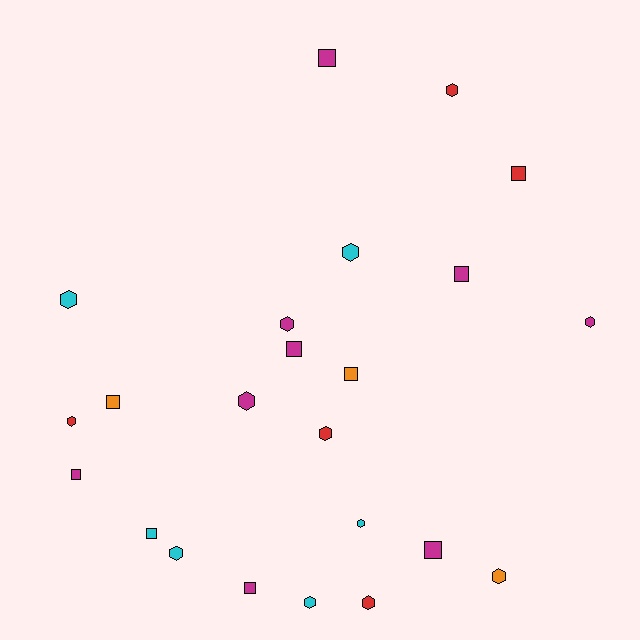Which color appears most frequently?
Magenta, with 9 objects.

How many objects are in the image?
There are 23 objects.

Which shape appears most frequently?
Hexagon, with 13 objects.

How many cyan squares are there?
There is 1 cyan square.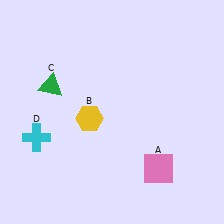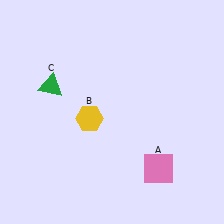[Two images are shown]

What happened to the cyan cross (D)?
The cyan cross (D) was removed in Image 2. It was in the bottom-left area of Image 1.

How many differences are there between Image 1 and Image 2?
There is 1 difference between the two images.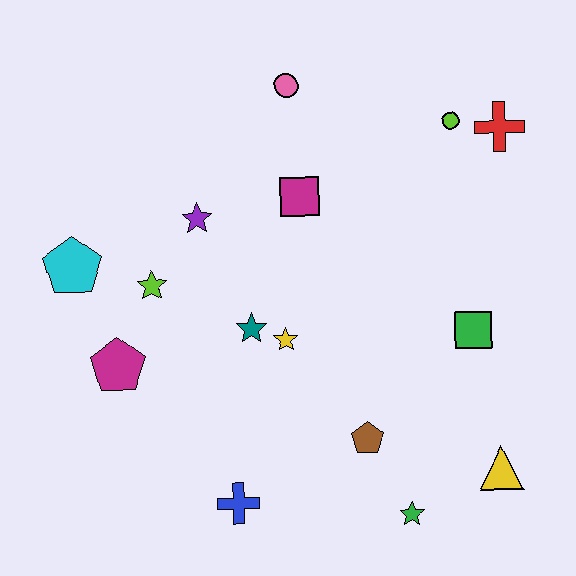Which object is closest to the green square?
The yellow triangle is closest to the green square.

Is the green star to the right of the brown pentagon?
Yes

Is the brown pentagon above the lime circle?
No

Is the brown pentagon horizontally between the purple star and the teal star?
No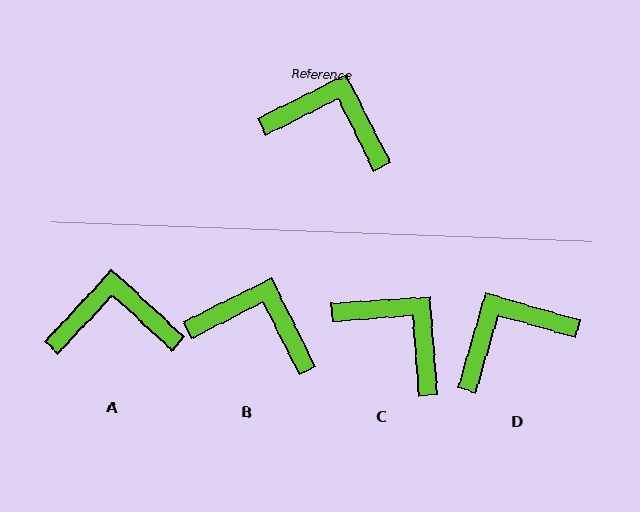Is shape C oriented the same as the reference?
No, it is off by about 23 degrees.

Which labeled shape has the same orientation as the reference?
B.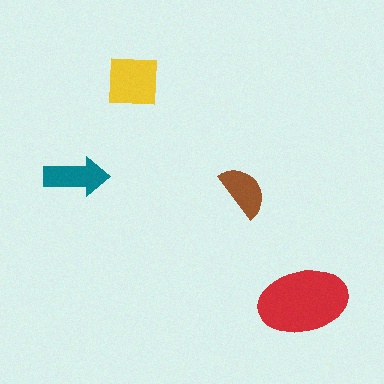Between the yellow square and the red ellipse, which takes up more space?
The red ellipse.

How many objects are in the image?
There are 4 objects in the image.